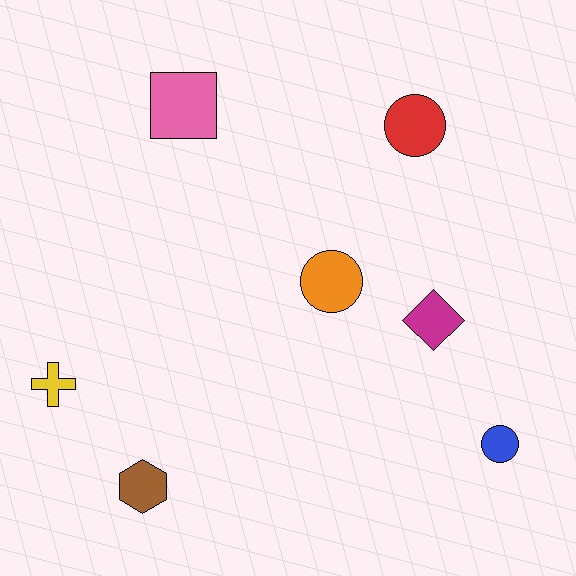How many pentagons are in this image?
There are no pentagons.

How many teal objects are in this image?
There are no teal objects.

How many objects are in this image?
There are 7 objects.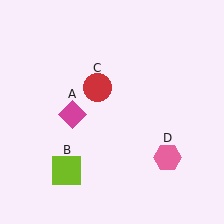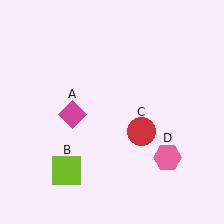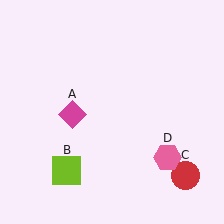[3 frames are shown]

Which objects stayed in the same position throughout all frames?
Magenta diamond (object A) and lime square (object B) and pink hexagon (object D) remained stationary.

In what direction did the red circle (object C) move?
The red circle (object C) moved down and to the right.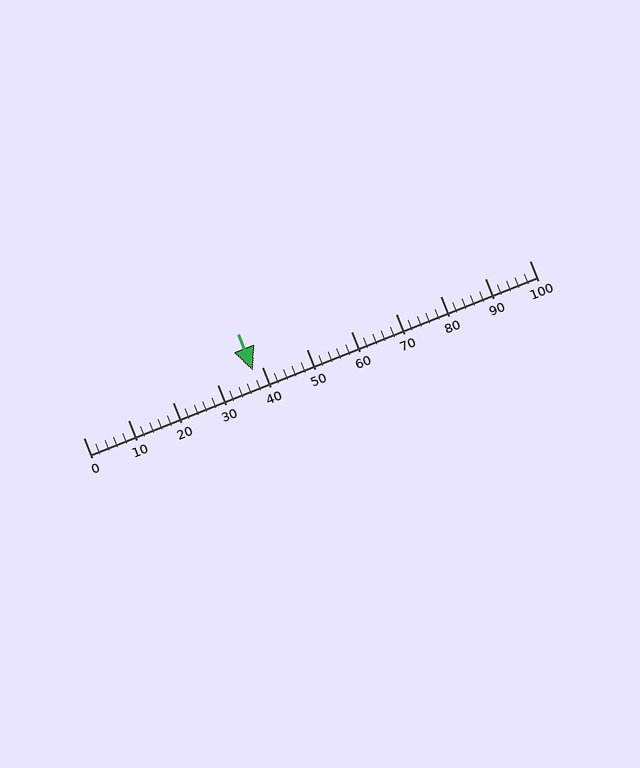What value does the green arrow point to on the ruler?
The green arrow points to approximately 38.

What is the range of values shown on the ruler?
The ruler shows values from 0 to 100.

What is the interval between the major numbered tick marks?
The major tick marks are spaced 10 units apart.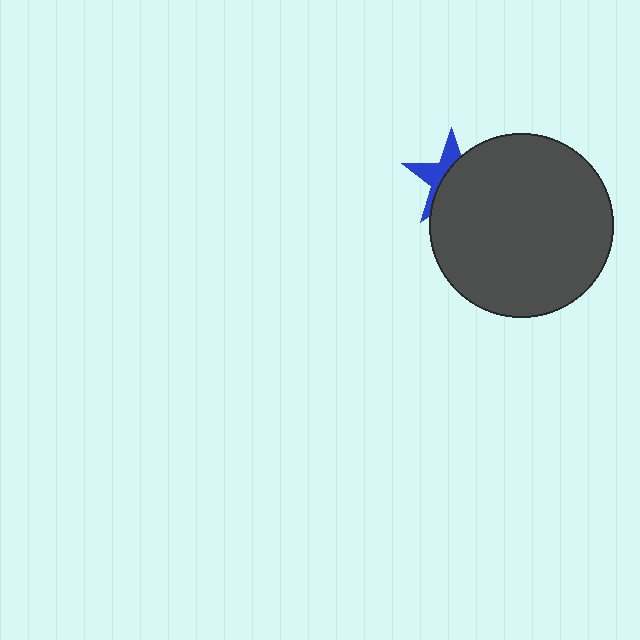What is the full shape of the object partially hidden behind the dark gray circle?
The partially hidden object is a blue star.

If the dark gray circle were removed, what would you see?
You would see the complete blue star.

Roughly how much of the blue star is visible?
A small part of it is visible (roughly 38%).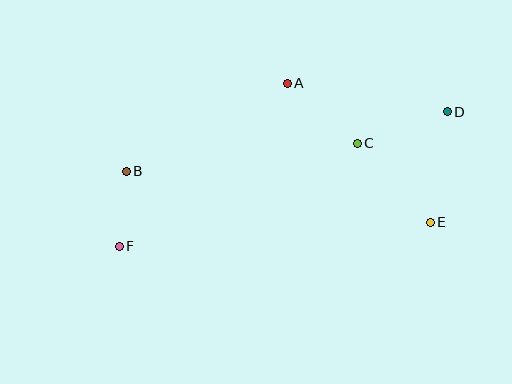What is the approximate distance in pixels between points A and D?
The distance between A and D is approximately 162 pixels.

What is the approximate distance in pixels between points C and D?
The distance between C and D is approximately 95 pixels.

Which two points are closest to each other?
Points B and F are closest to each other.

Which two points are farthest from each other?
Points D and F are farthest from each other.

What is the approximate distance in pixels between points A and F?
The distance between A and F is approximately 234 pixels.